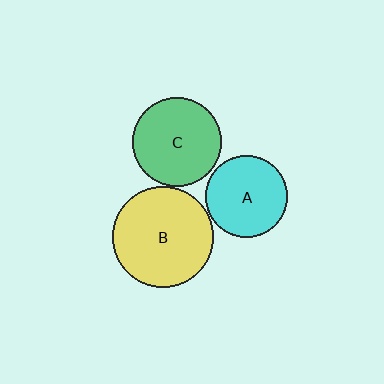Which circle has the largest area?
Circle B (yellow).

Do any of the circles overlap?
No, none of the circles overlap.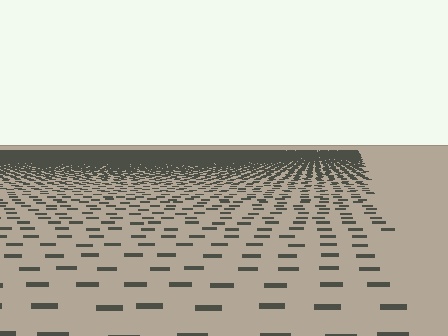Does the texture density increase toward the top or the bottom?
Density increases toward the top.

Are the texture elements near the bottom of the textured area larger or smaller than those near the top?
Larger. Near the bottom, elements are closer to the viewer and appear at a bigger on-screen size.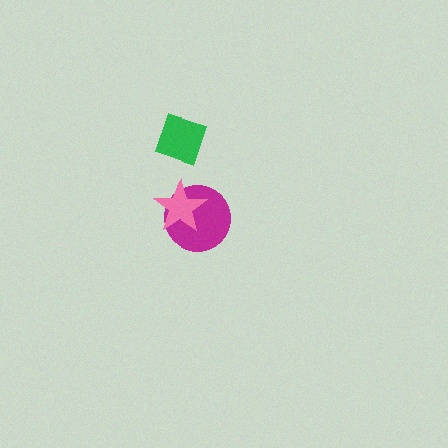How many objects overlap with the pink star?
1 object overlaps with the pink star.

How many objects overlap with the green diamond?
0 objects overlap with the green diamond.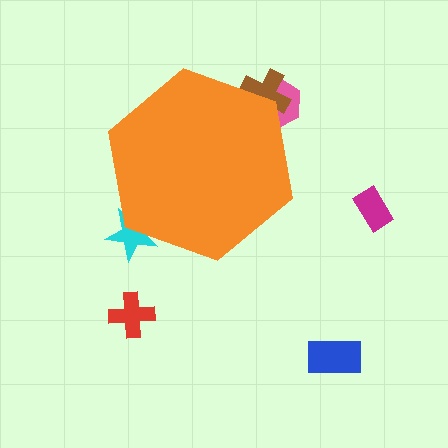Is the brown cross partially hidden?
Yes, the brown cross is partially hidden behind the orange hexagon.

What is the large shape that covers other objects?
An orange hexagon.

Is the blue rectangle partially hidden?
No, the blue rectangle is fully visible.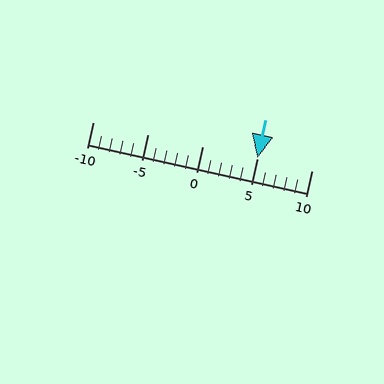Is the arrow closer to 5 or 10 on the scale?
The arrow is closer to 5.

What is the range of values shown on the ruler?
The ruler shows values from -10 to 10.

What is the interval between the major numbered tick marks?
The major tick marks are spaced 5 units apart.